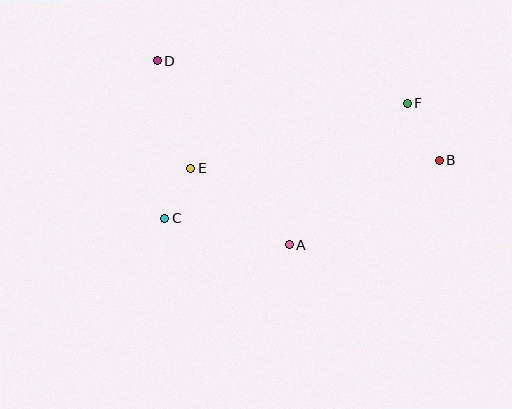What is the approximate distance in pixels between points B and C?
The distance between B and C is approximately 281 pixels.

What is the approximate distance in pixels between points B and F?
The distance between B and F is approximately 66 pixels.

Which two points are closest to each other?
Points C and E are closest to each other.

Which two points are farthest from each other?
Points B and D are farthest from each other.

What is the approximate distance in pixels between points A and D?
The distance between A and D is approximately 226 pixels.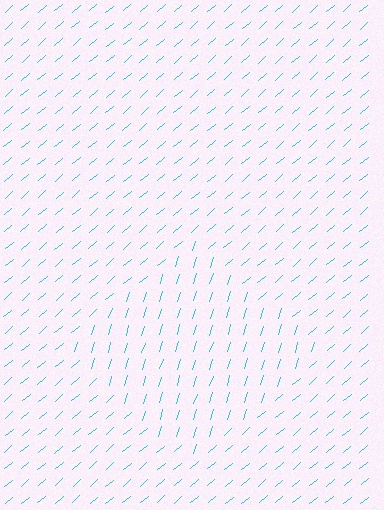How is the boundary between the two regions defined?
The boundary is defined purely by a change in line orientation (approximately 32 degrees difference). All lines are the same color and thickness.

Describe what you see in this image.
The image is filled with small cyan line segments. A diamond region in the image has lines oriented differently from the surrounding lines, creating a visible texture boundary.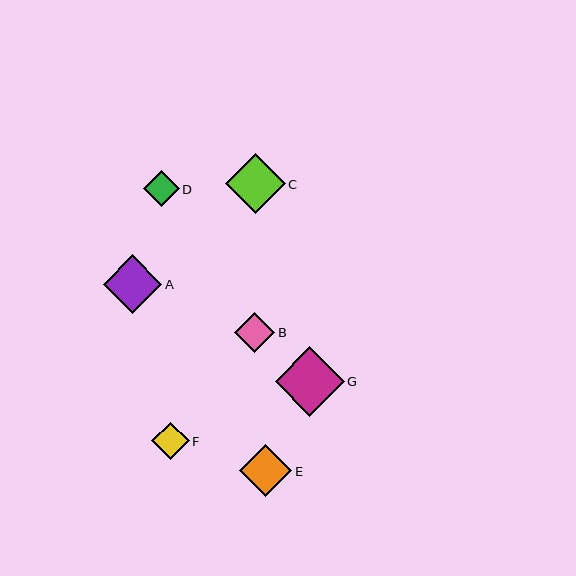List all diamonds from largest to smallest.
From largest to smallest: G, C, A, E, B, F, D.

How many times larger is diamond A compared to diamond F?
Diamond A is approximately 1.5 times the size of diamond F.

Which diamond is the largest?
Diamond G is the largest with a size of approximately 69 pixels.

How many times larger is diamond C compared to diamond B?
Diamond C is approximately 1.5 times the size of diamond B.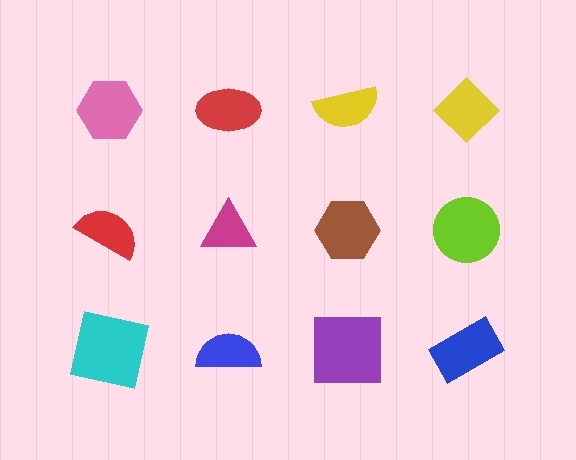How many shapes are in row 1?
4 shapes.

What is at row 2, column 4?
A lime circle.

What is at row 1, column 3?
A yellow semicircle.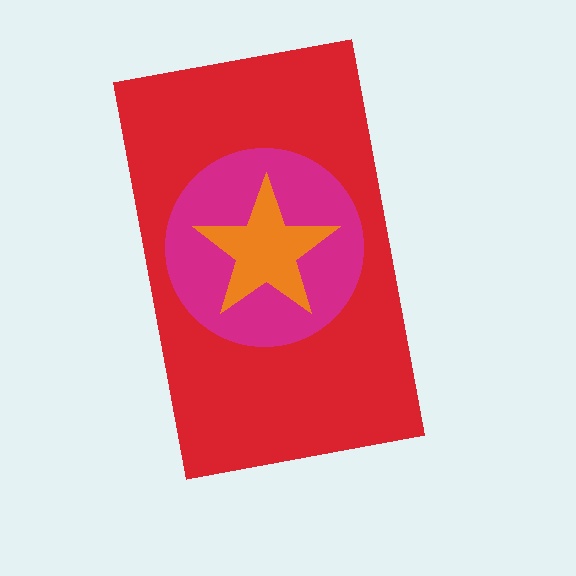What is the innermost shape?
The orange star.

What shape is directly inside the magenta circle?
The orange star.